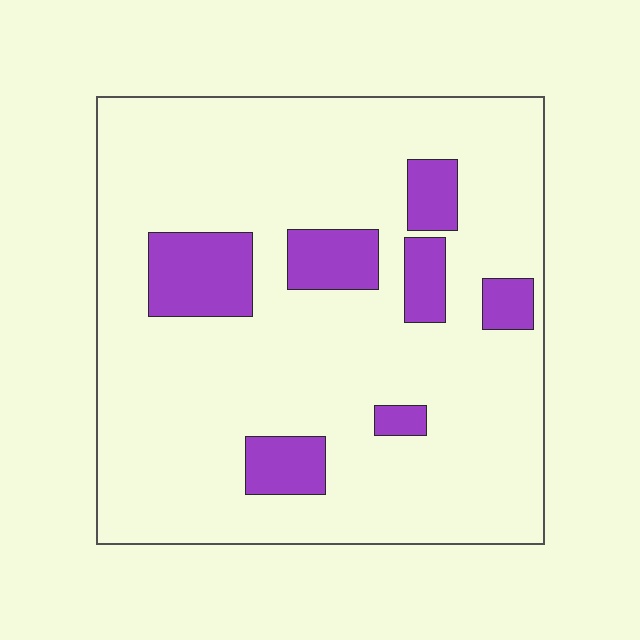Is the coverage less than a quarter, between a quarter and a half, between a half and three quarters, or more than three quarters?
Less than a quarter.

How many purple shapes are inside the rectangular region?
7.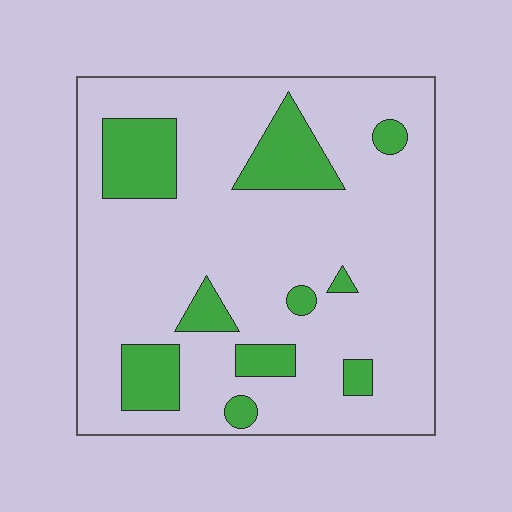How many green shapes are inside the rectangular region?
10.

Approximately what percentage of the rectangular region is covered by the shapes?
Approximately 20%.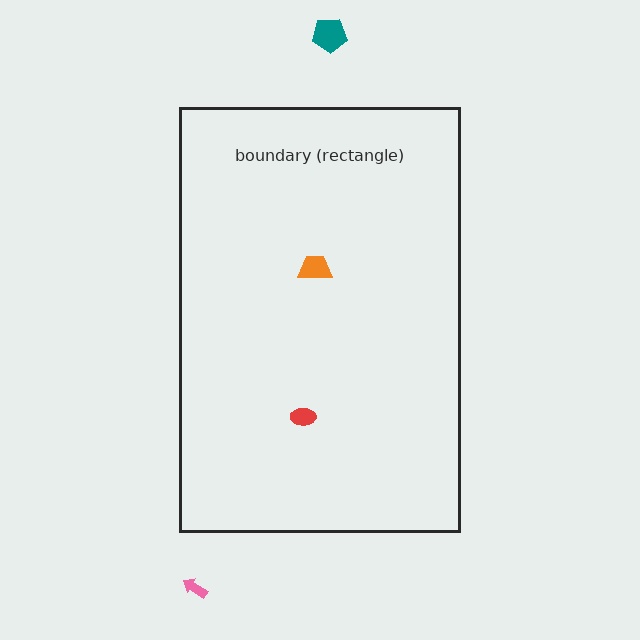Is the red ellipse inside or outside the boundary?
Inside.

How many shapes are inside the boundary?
2 inside, 2 outside.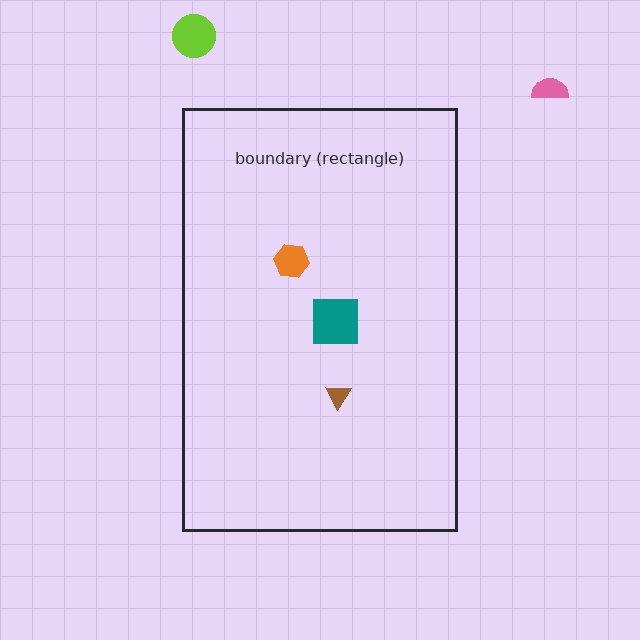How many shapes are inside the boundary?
3 inside, 2 outside.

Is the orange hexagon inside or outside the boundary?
Inside.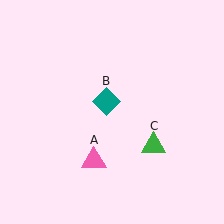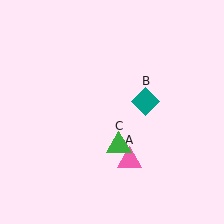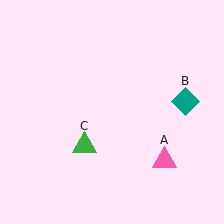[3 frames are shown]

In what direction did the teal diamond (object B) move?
The teal diamond (object B) moved right.